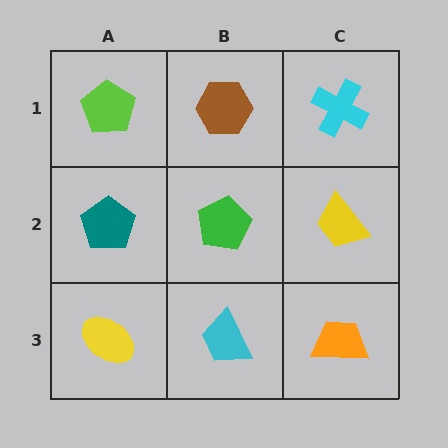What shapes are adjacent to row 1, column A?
A teal pentagon (row 2, column A), a brown hexagon (row 1, column B).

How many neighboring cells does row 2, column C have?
3.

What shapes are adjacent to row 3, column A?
A teal pentagon (row 2, column A), a cyan trapezoid (row 3, column B).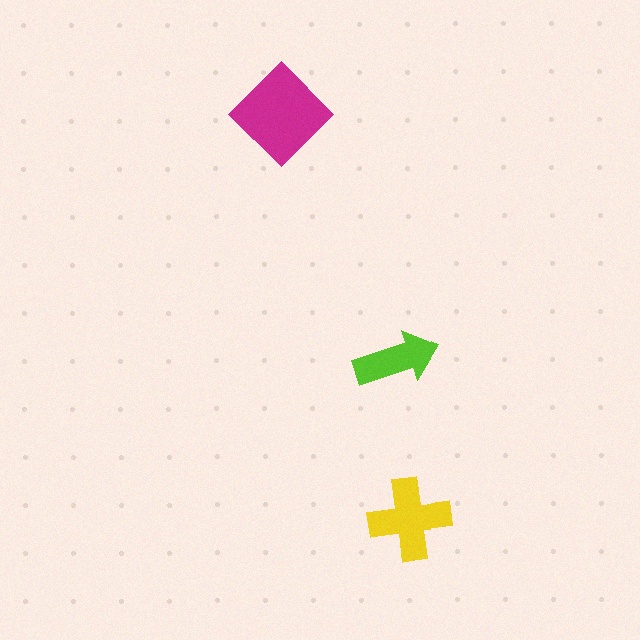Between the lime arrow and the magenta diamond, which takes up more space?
The magenta diamond.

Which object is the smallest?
The lime arrow.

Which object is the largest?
The magenta diamond.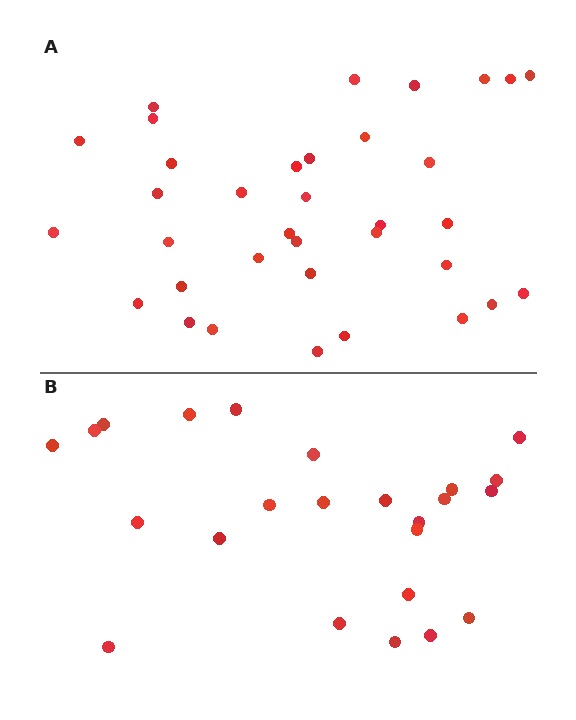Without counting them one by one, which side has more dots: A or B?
Region A (the top region) has more dots.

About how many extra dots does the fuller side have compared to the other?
Region A has roughly 12 or so more dots than region B.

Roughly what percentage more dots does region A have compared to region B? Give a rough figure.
About 45% more.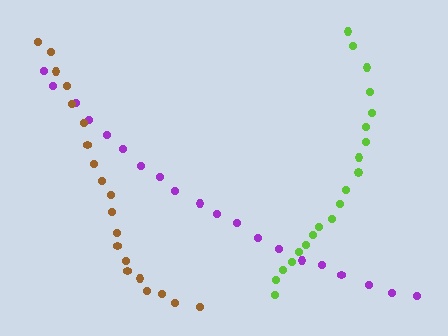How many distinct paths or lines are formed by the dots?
There are 3 distinct paths.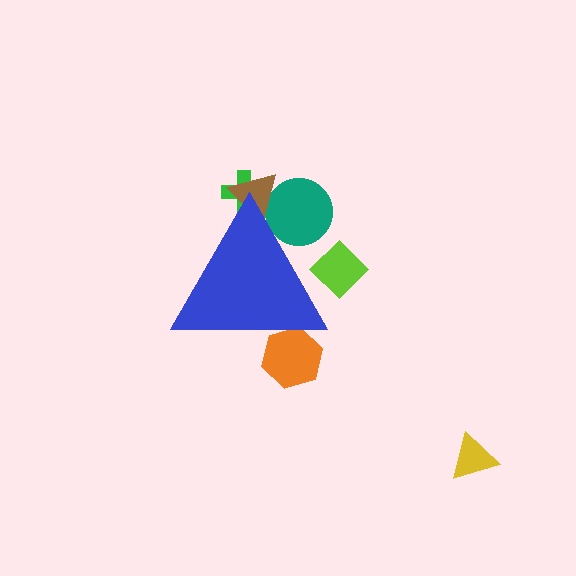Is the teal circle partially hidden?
Yes, the teal circle is partially hidden behind the blue triangle.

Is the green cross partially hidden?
Yes, the green cross is partially hidden behind the blue triangle.